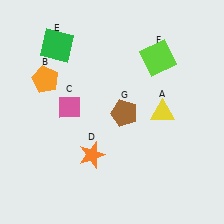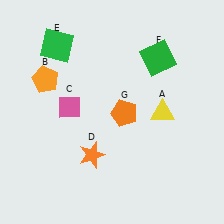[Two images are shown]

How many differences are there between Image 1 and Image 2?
There are 2 differences between the two images.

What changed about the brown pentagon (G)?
In Image 1, G is brown. In Image 2, it changed to orange.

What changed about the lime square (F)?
In Image 1, F is lime. In Image 2, it changed to green.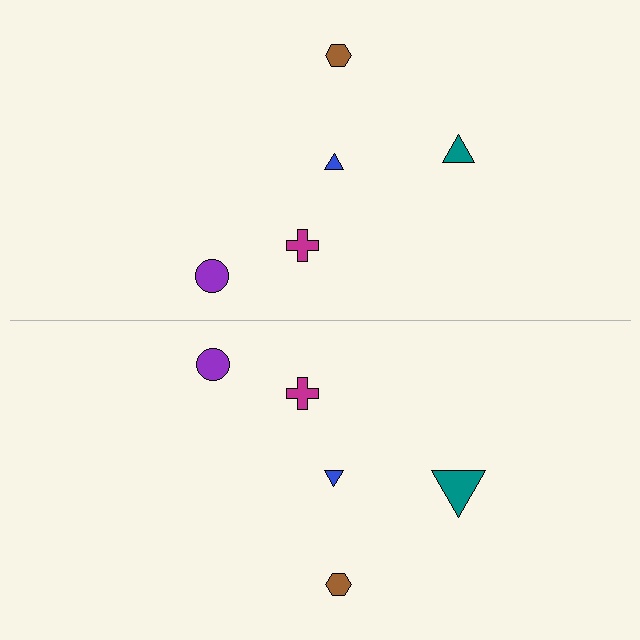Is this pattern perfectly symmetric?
No, the pattern is not perfectly symmetric. The teal triangle on the bottom side has a different size than its mirror counterpart.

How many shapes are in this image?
There are 10 shapes in this image.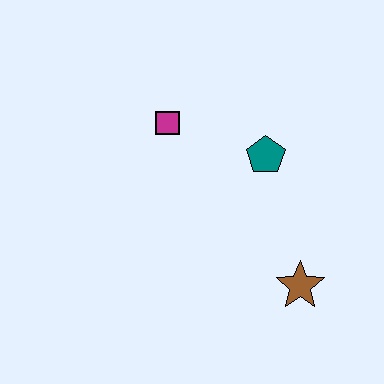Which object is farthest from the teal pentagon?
The brown star is farthest from the teal pentagon.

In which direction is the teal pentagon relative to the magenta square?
The teal pentagon is to the right of the magenta square.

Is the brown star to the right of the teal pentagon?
Yes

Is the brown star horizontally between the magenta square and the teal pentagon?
No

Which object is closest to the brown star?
The teal pentagon is closest to the brown star.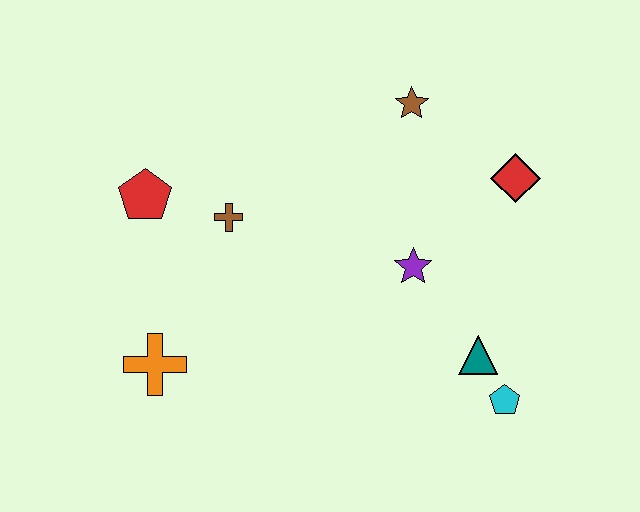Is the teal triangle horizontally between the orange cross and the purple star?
No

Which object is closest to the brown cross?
The red pentagon is closest to the brown cross.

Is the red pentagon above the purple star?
Yes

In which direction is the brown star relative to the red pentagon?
The brown star is to the right of the red pentagon.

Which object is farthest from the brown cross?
The cyan pentagon is farthest from the brown cross.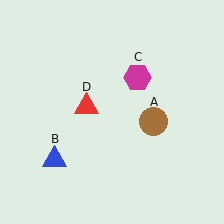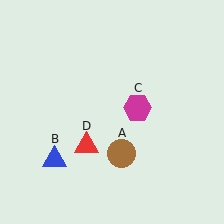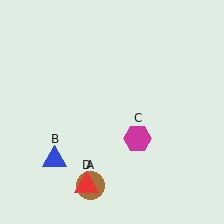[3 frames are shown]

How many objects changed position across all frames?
3 objects changed position: brown circle (object A), magenta hexagon (object C), red triangle (object D).